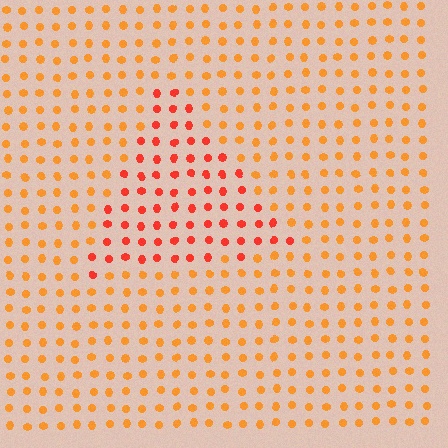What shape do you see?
I see a triangle.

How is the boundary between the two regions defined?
The boundary is defined purely by a slight shift in hue (about 28 degrees). Spacing, size, and orientation are identical on both sides.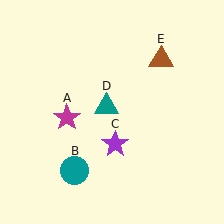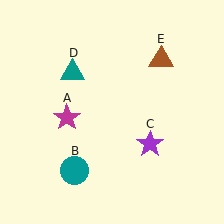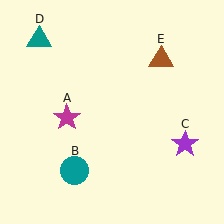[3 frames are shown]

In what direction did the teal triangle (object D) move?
The teal triangle (object D) moved up and to the left.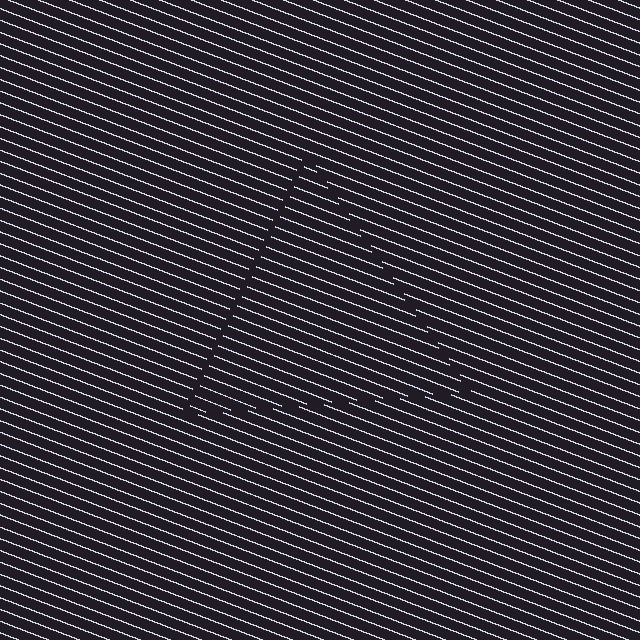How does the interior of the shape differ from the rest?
The interior of the shape contains the same grating, shifted by half a period — the contour is defined by the phase discontinuity where line-ends from the inner and outer gratings abut.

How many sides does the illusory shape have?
3 sides — the line-ends trace a triangle.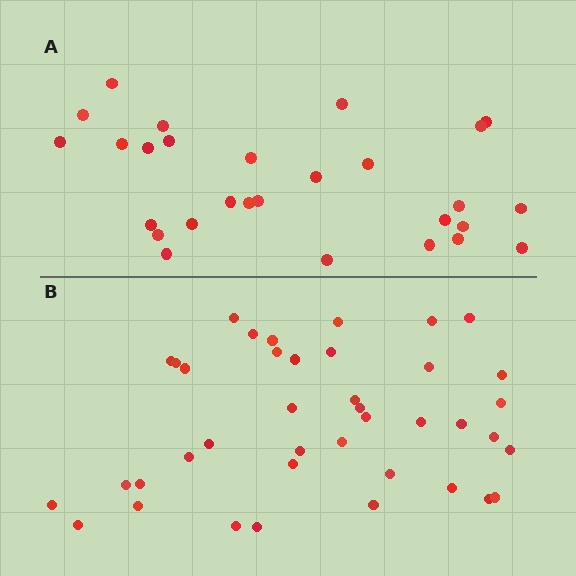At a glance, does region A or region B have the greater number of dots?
Region B (the bottom region) has more dots.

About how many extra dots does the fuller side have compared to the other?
Region B has roughly 12 or so more dots than region A.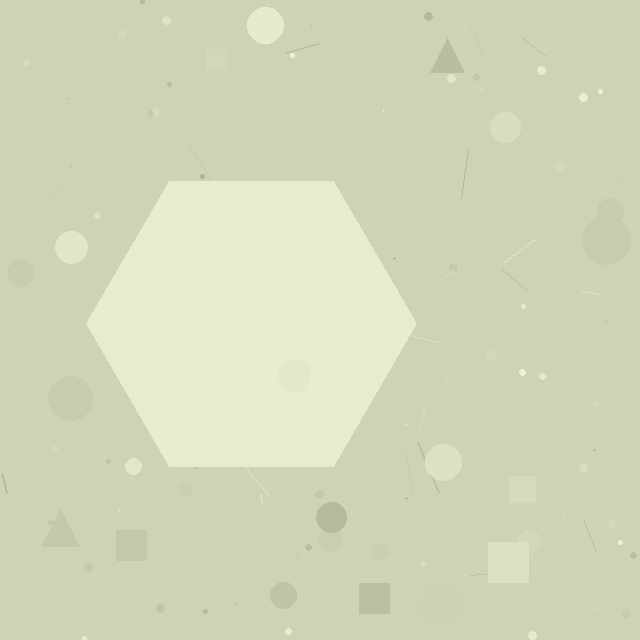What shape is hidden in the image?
A hexagon is hidden in the image.